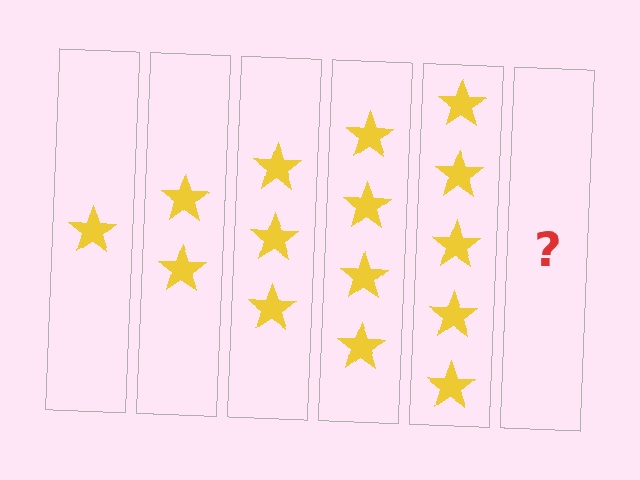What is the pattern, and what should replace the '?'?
The pattern is that each step adds one more star. The '?' should be 6 stars.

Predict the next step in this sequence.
The next step is 6 stars.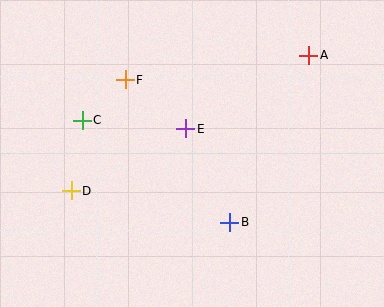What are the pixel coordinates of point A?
Point A is at (309, 55).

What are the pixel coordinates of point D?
Point D is at (71, 191).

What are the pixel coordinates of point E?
Point E is at (186, 129).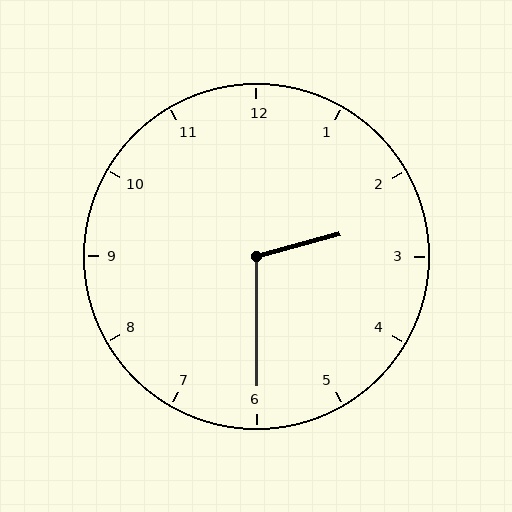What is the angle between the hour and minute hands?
Approximately 105 degrees.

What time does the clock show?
2:30.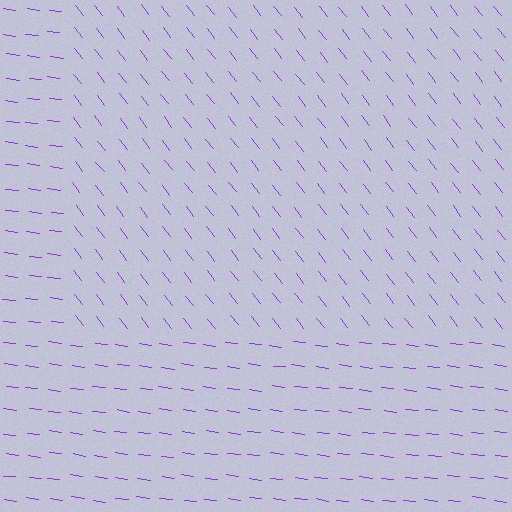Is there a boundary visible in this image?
Yes, there is a texture boundary formed by a change in line orientation.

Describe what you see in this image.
The image is filled with small purple line segments. A rectangle region in the image has lines oriented differently from the surrounding lines, creating a visible texture boundary.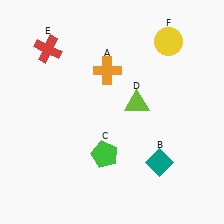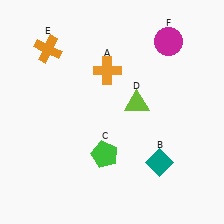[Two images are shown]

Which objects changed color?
E changed from red to orange. F changed from yellow to magenta.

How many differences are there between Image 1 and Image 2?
There are 2 differences between the two images.